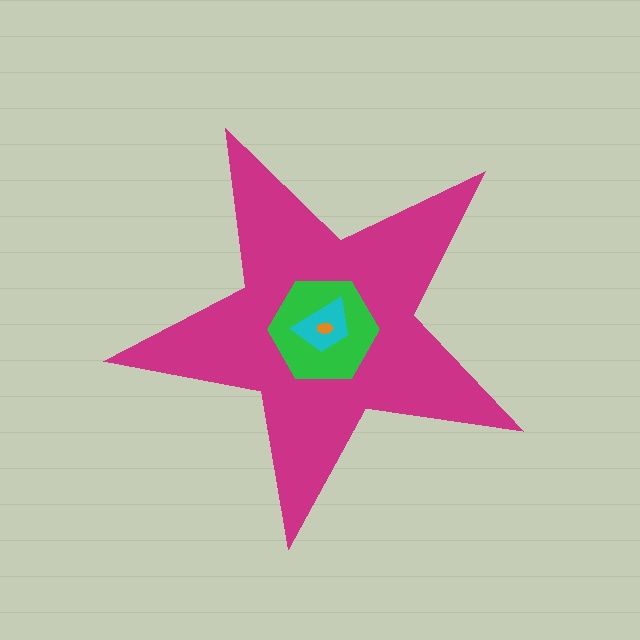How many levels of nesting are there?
4.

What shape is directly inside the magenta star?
The green hexagon.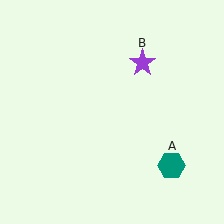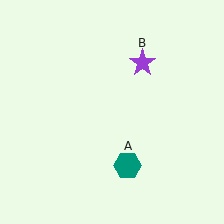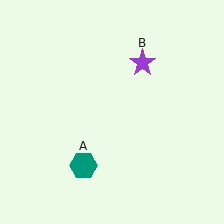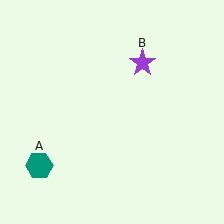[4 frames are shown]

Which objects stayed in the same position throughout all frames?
Purple star (object B) remained stationary.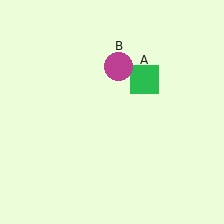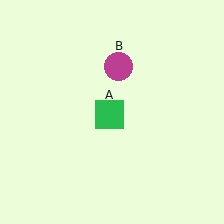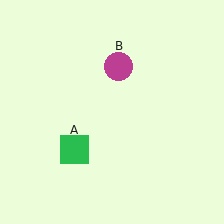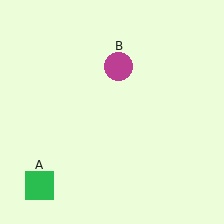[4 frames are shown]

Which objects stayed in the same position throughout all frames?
Magenta circle (object B) remained stationary.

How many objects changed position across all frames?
1 object changed position: green square (object A).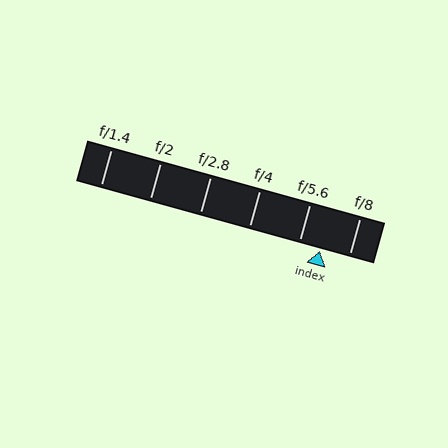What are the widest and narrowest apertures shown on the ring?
The widest aperture shown is f/1.4 and the narrowest is f/8.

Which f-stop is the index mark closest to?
The index mark is closest to f/5.6.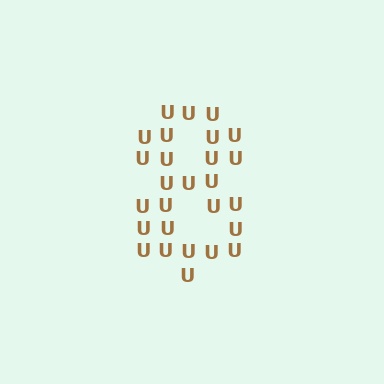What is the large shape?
The large shape is the digit 8.